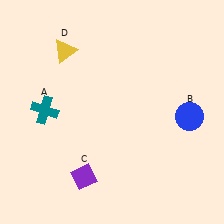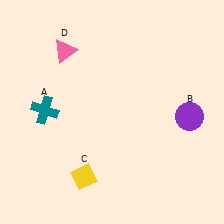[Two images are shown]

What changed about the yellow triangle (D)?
In Image 1, D is yellow. In Image 2, it changed to pink.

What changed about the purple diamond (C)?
In Image 1, C is purple. In Image 2, it changed to yellow.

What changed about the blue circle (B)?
In Image 1, B is blue. In Image 2, it changed to purple.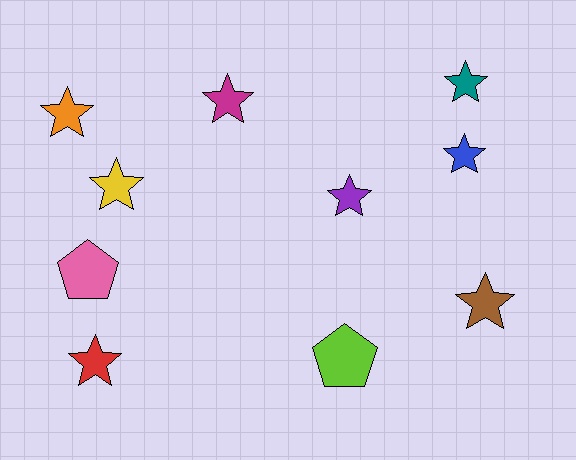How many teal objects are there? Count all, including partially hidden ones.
There is 1 teal object.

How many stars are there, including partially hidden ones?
There are 8 stars.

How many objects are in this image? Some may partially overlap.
There are 10 objects.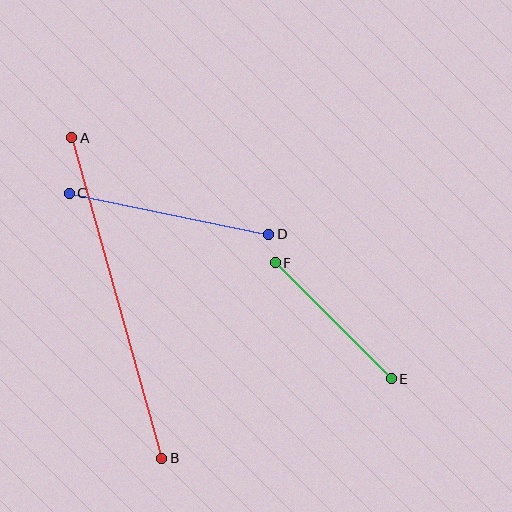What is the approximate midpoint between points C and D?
The midpoint is at approximately (169, 214) pixels.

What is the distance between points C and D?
The distance is approximately 204 pixels.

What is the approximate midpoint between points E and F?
The midpoint is at approximately (333, 321) pixels.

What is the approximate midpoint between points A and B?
The midpoint is at approximately (117, 298) pixels.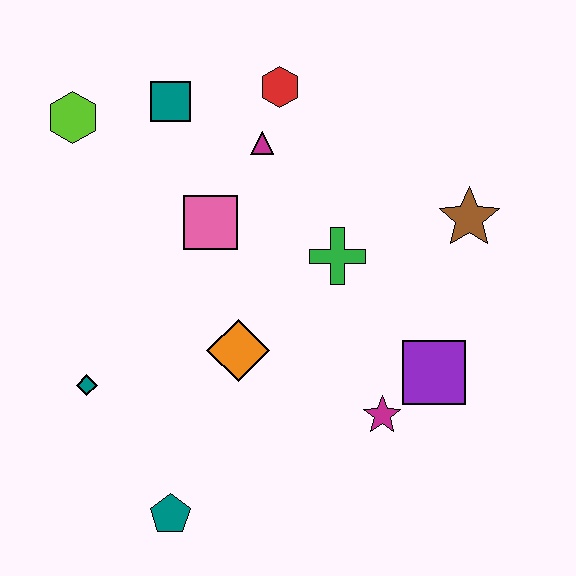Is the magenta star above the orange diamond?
No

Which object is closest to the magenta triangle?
The red hexagon is closest to the magenta triangle.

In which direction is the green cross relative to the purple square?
The green cross is above the purple square.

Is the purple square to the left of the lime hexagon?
No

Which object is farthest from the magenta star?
The lime hexagon is farthest from the magenta star.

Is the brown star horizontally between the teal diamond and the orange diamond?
No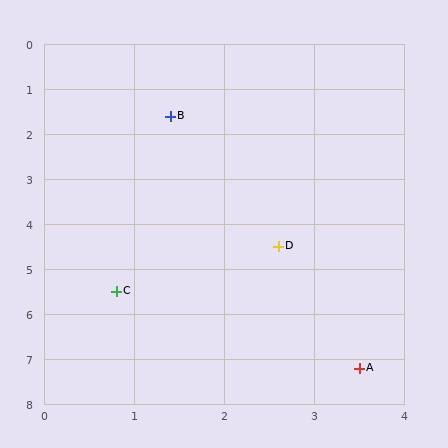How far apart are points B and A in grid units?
Points B and A are about 6.0 grid units apart.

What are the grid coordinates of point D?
Point D is at approximately (2.6, 4.5).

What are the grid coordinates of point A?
Point A is at approximately (3.5, 7.2).